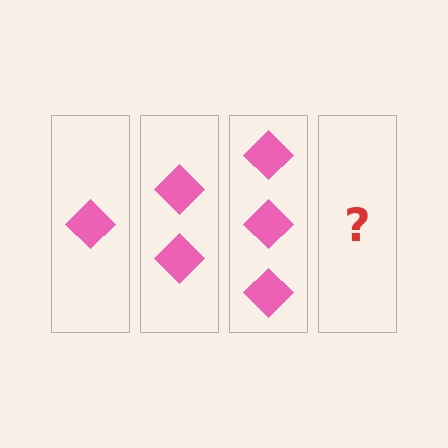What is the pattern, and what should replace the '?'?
The pattern is that each step adds one more diamond. The '?' should be 4 diamonds.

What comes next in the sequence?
The next element should be 4 diamonds.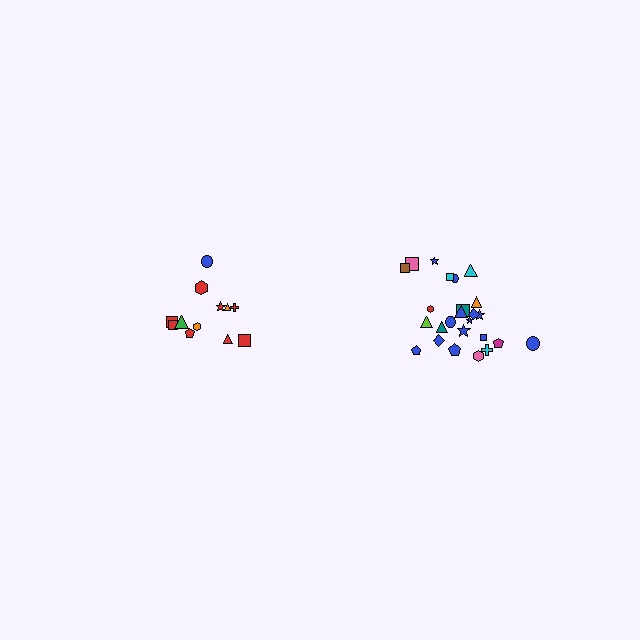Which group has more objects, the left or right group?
The right group.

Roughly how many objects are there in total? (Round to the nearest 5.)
Roughly 35 objects in total.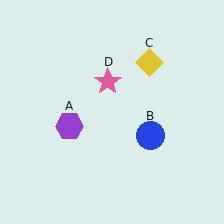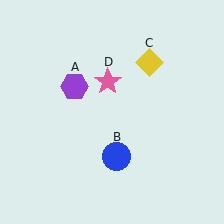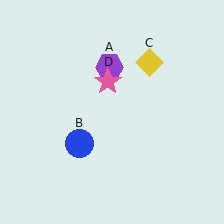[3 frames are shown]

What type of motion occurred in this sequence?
The purple hexagon (object A), blue circle (object B) rotated clockwise around the center of the scene.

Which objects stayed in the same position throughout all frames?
Yellow diamond (object C) and pink star (object D) remained stationary.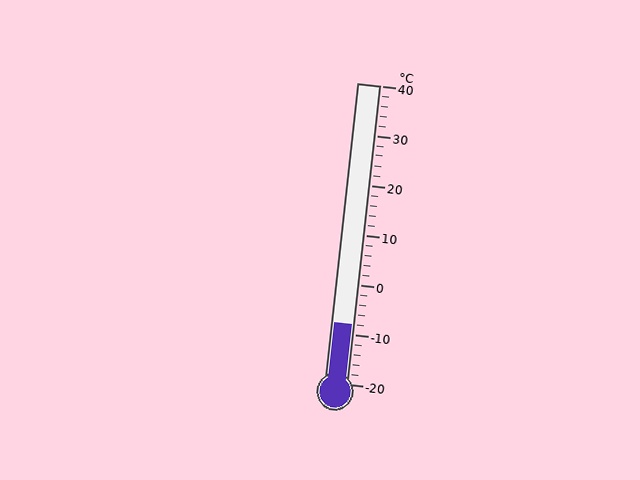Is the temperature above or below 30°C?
The temperature is below 30°C.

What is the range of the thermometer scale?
The thermometer scale ranges from -20°C to 40°C.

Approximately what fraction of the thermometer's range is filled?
The thermometer is filled to approximately 20% of its range.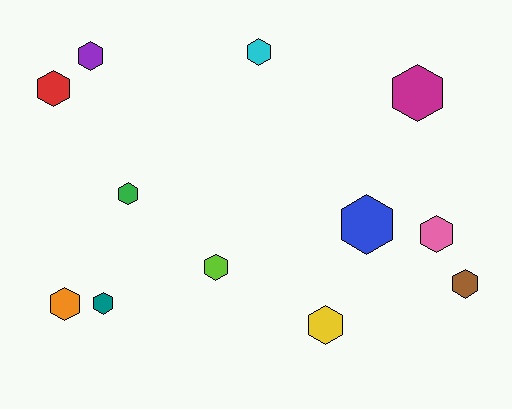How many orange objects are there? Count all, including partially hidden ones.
There is 1 orange object.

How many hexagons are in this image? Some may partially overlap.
There are 12 hexagons.